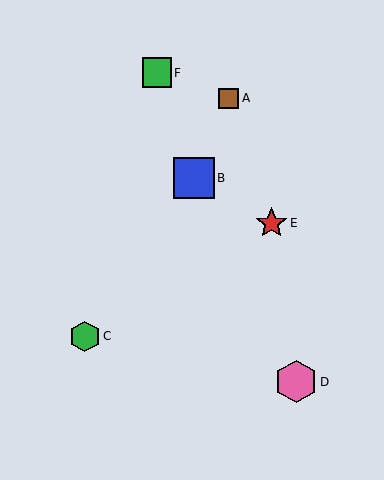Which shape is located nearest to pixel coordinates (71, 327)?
The green hexagon (labeled C) at (85, 336) is nearest to that location.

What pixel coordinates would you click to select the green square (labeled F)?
Click at (157, 73) to select the green square F.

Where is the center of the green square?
The center of the green square is at (157, 73).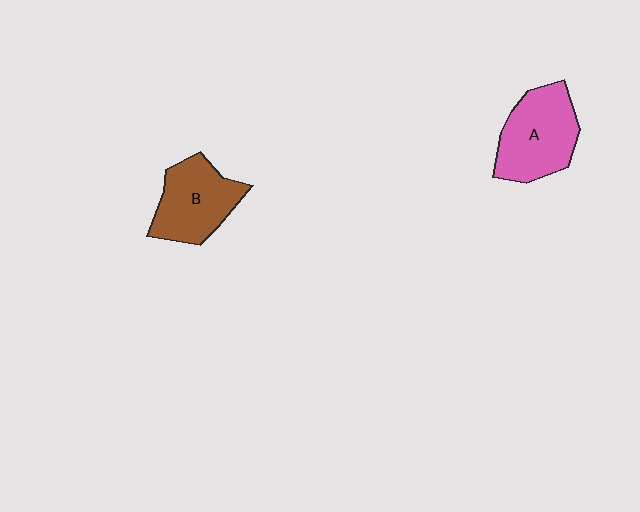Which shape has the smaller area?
Shape B (brown).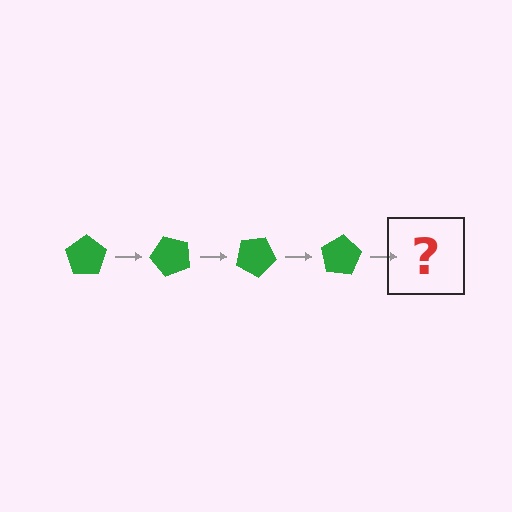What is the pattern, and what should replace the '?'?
The pattern is that the pentagon rotates 50 degrees each step. The '?' should be a green pentagon rotated 200 degrees.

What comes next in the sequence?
The next element should be a green pentagon rotated 200 degrees.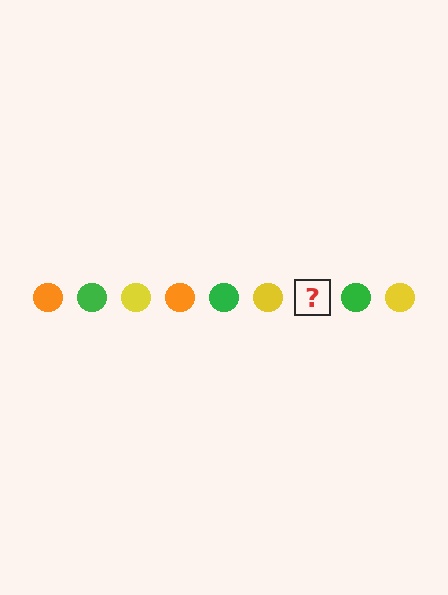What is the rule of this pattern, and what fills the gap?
The rule is that the pattern cycles through orange, green, yellow circles. The gap should be filled with an orange circle.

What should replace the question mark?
The question mark should be replaced with an orange circle.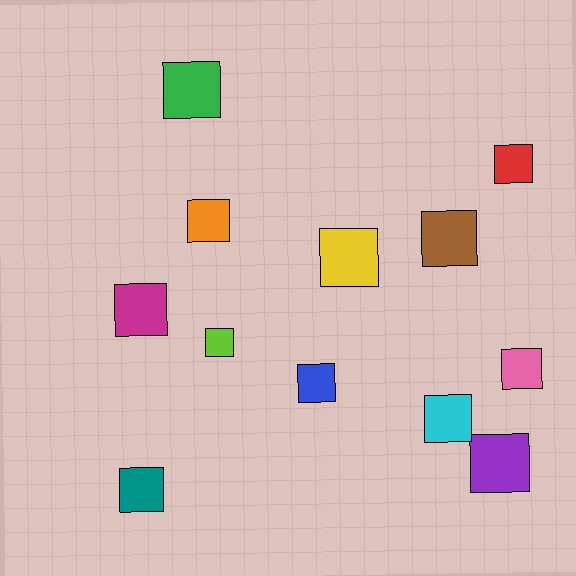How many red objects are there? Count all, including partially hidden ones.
There is 1 red object.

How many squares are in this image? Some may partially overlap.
There are 12 squares.